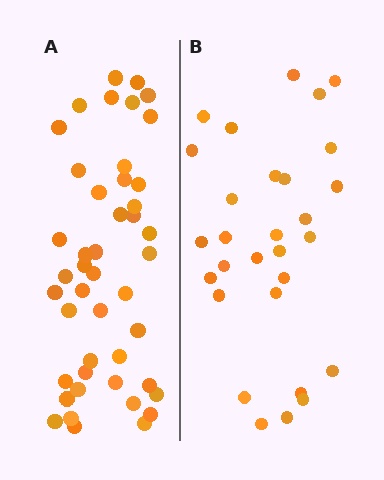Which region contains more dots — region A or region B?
Region A (the left region) has more dots.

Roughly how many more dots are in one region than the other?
Region A has approximately 15 more dots than region B.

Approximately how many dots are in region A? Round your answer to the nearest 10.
About 40 dots. (The exact count is 45, which rounds to 40.)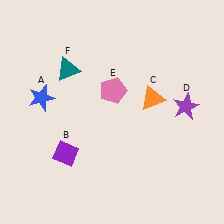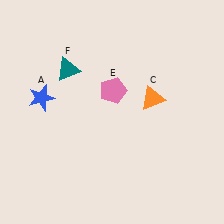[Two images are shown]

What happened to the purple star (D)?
The purple star (D) was removed in Image 2. It was in the top-right area of Image 1.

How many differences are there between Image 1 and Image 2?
There are 2 differences between the two images.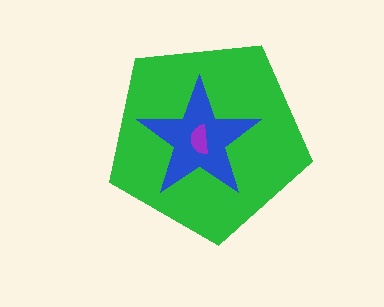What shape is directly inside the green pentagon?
The blue star.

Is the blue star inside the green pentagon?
Yes.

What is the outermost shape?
The green pentagon.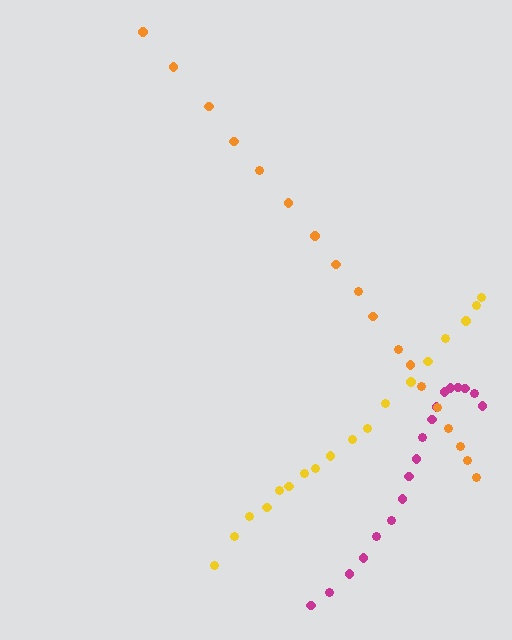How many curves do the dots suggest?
There are 3 distinct paths.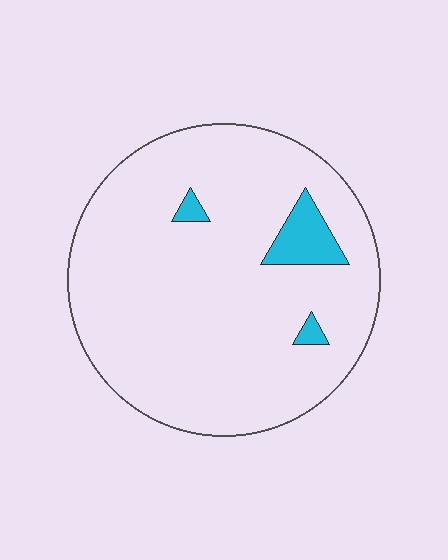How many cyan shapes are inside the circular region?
3.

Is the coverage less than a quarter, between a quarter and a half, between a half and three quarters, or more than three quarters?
Less than a quarter.